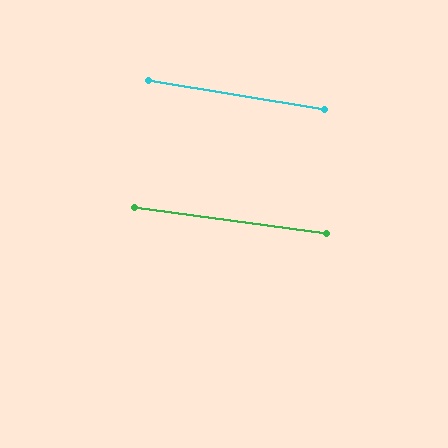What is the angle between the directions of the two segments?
Approximately 2 degrees.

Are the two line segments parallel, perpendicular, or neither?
Parallel — their directions differ by only 1.6°.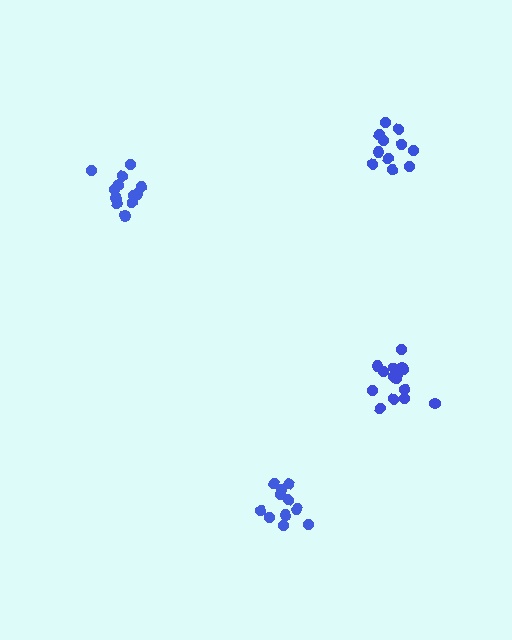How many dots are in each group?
Group 1: 11 dots, Group 2: 15 dots, Group 3: 11 dots, Group 4: 12 dots (49 total).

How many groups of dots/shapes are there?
There are 4 groups.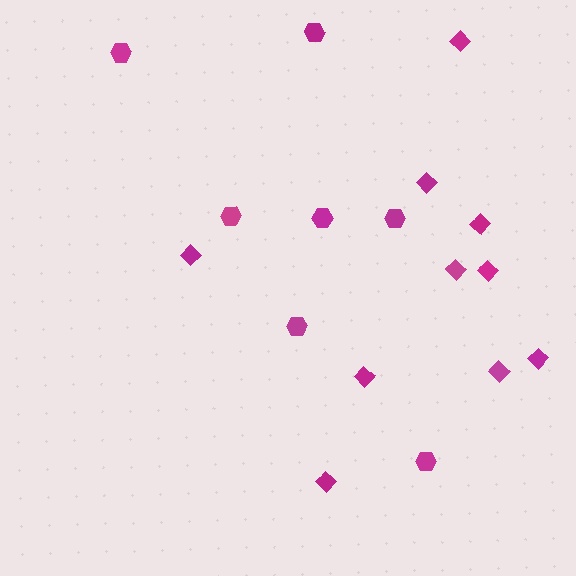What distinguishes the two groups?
There are 2 groups: one group of diamonds (10) and one group of hexagons (7).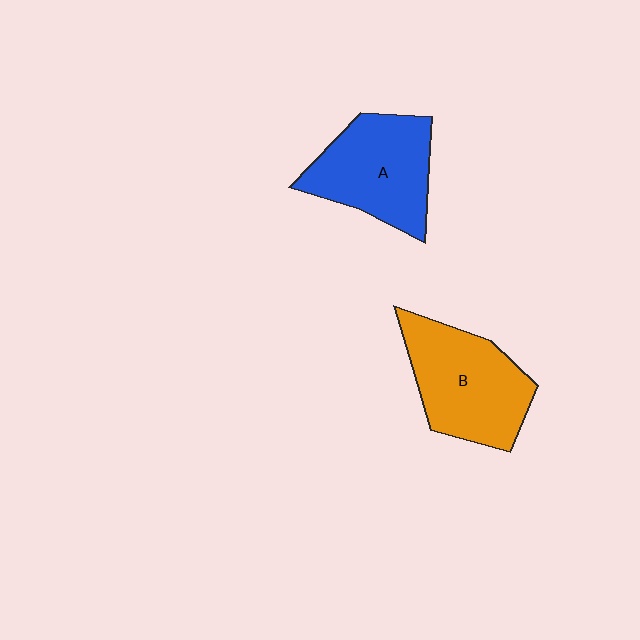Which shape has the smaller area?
Shape A (blue).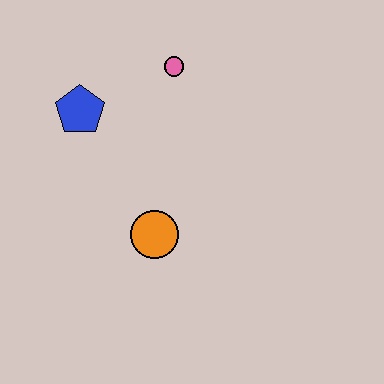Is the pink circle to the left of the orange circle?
No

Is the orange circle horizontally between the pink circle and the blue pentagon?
Yes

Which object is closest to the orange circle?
The blue pentagon is closest to the orange circle.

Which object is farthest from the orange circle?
The pink circle is farthest from the orange circle.